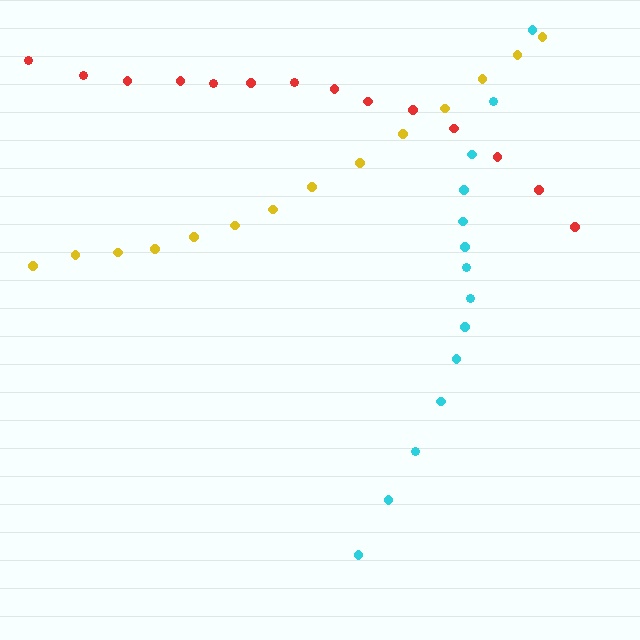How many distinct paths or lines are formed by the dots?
There are 3 distinct paths.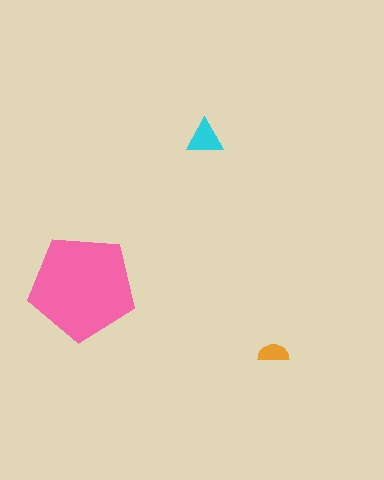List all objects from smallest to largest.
The orange semicircle, the cyan triangle, the pink pentagon.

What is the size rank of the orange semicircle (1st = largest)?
3rd.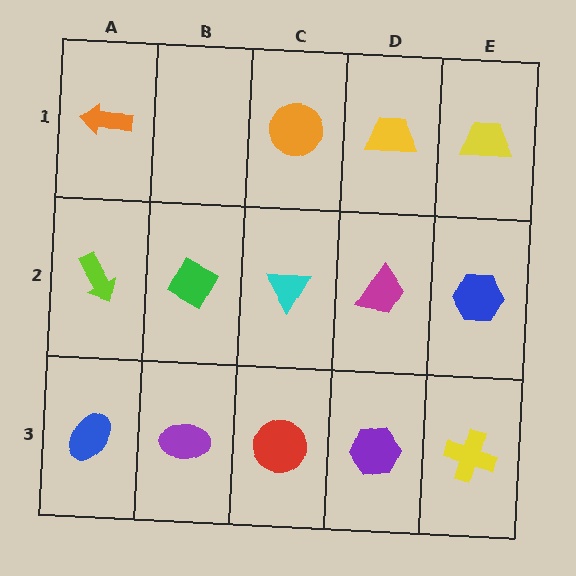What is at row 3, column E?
A yellow cross.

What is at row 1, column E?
A yellow trapezoid.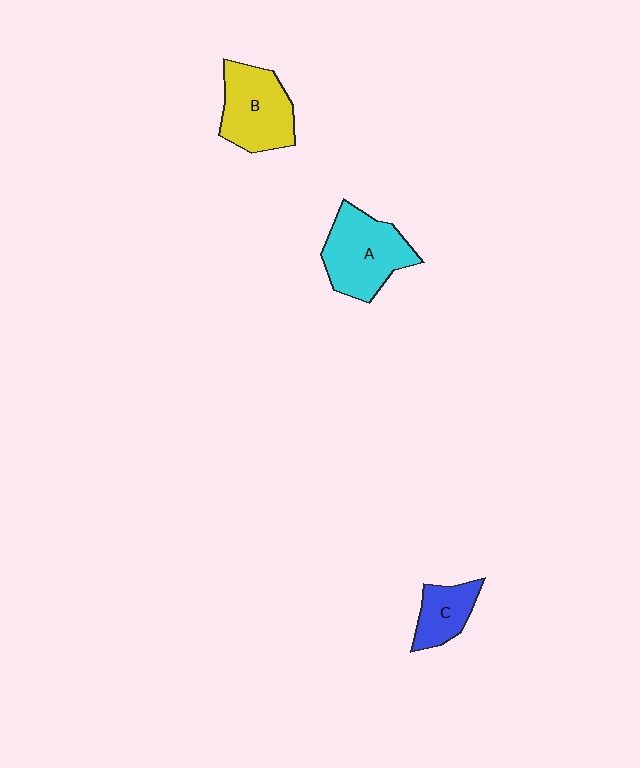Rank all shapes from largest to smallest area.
From largest to smallest: A (cyan), B (yellow), C (blue).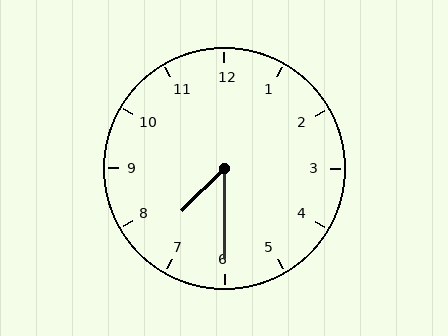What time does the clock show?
7:30.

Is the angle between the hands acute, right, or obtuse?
It is acute.